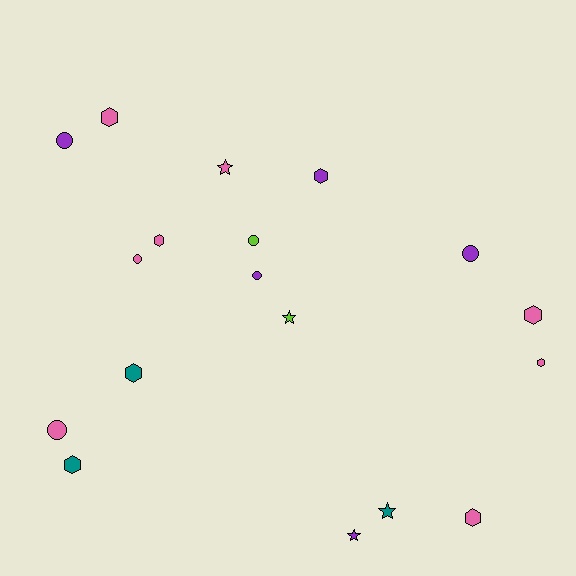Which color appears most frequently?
Pink, with 8 objects.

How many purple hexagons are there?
There is 1 purple hexagon.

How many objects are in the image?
There are 18 objects.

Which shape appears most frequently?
Hexagon, with 8 objects.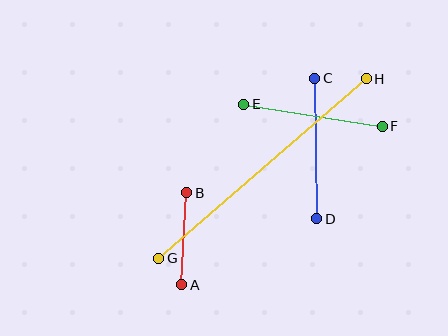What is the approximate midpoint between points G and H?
The midpoint is at approximately (263, 168) pixels.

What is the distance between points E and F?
The distance is approximately 140 pixels.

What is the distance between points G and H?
The distance is approximately 274 pixels.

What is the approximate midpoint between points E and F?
The midpoint is at approximately (313, 115) pixels.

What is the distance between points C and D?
The distance is approximately 140 pixels.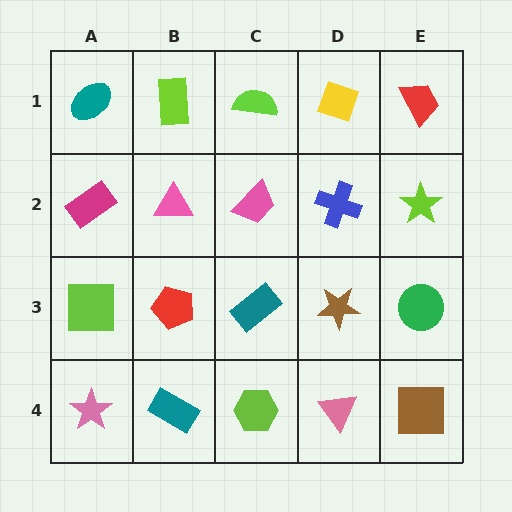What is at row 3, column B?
A red pentagon.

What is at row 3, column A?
A lime square.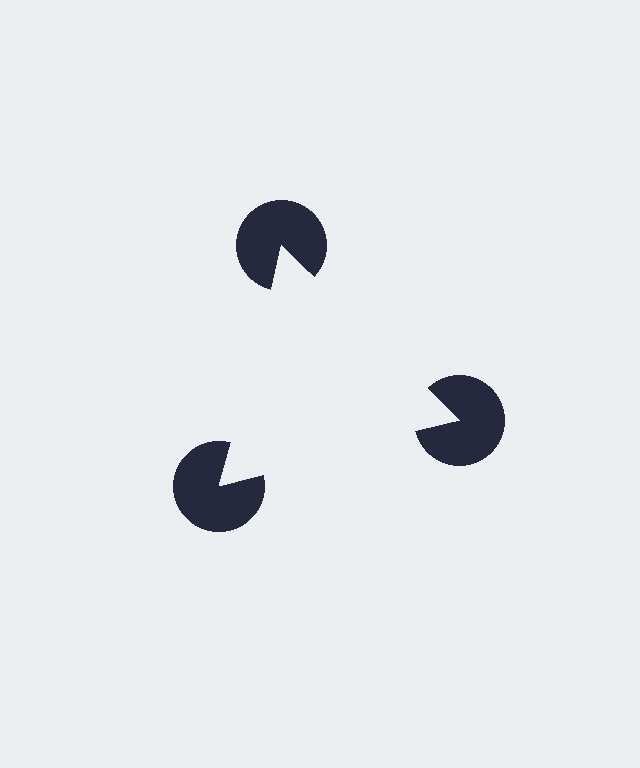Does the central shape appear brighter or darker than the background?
It typically appears slightly brighter than the background, even though no actual brightness change is drawn.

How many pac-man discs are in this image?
There are 3 — one at each vertex of the illusory triangle.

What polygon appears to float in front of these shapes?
An illusory triangle — its edges are inferred from the aligned wedge cuts in the pac-man discs, not physically drawn.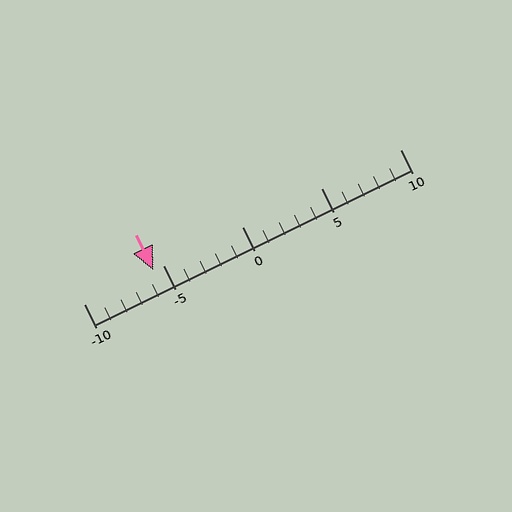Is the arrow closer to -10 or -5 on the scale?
The arrow is closer to -5.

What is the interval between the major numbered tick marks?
The major tick marks are spaced 5 units apart.